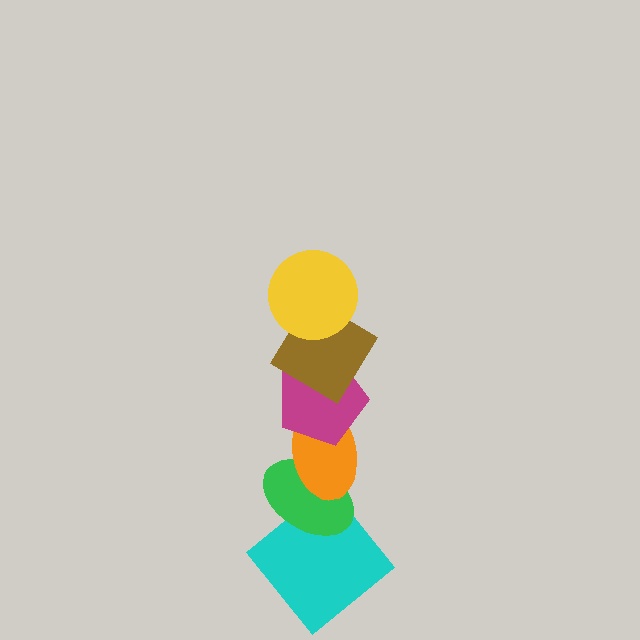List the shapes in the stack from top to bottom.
From top to bottom: the yellow circle, the brown diamond, the magenta pentagon, the orange ellipse, the green ellipse, the cyan diamond.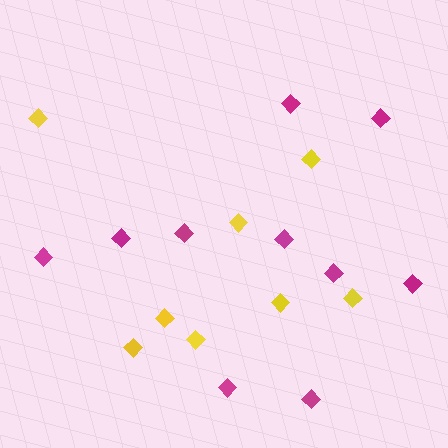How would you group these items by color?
There are 2 groups: one group of magenta diamonds (10) and one group of yellow diamonds (8).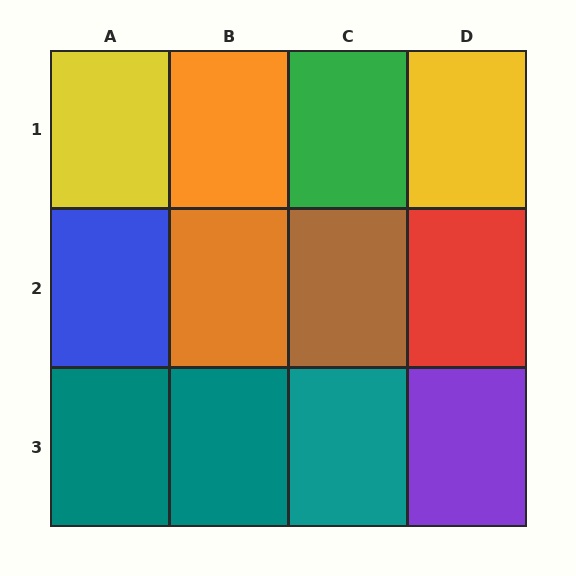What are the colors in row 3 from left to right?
Teal, teal, teal, purple.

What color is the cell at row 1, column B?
Orange.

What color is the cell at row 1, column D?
Yellow.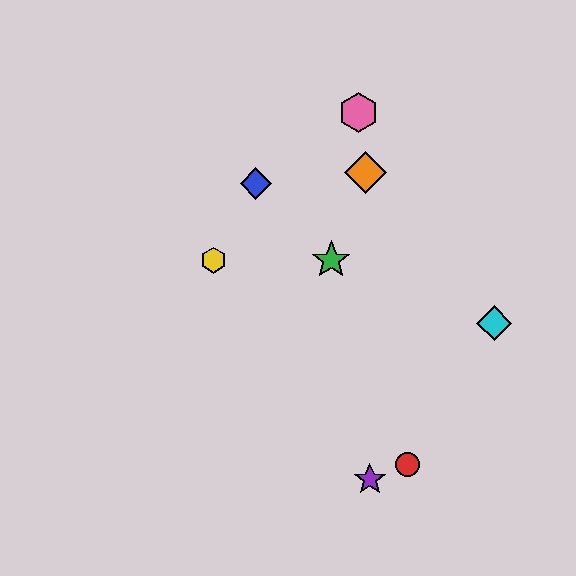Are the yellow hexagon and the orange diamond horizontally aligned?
No, the yellow hexagon is at y≈260 and the orange diamond is at y≈172.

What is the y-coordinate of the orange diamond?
The orange diamond is at y≈172.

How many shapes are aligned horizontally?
2 shapes (the green star, the yellow hexagon) are aligned horizontally.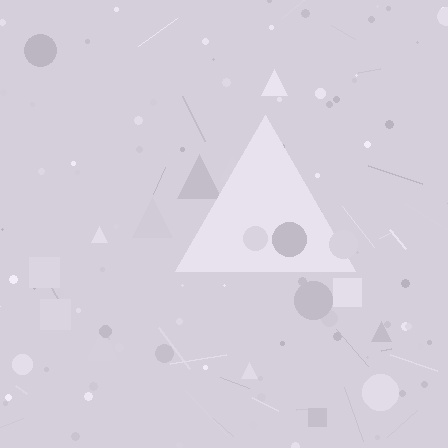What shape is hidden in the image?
A triangle is hidden in the image.